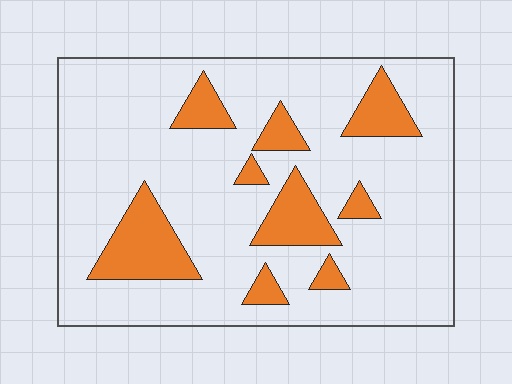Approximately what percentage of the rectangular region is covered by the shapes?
Approximately 20%.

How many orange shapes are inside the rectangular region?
9.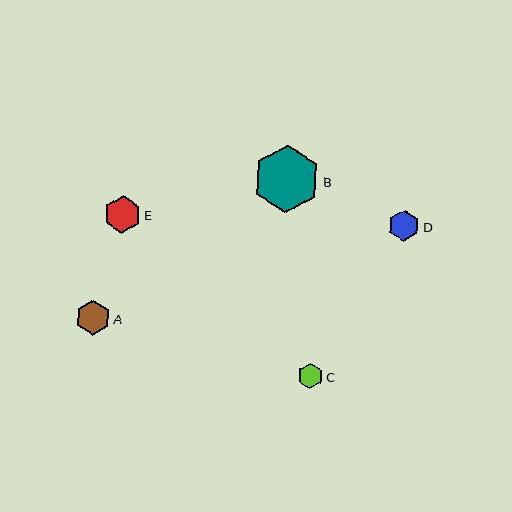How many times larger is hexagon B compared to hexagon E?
Hexagon B is approximately 1.8 times the size of hexagon E.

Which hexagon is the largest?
Hexagon B is the largest with a size of approximately 67 pixels.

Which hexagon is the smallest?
Hexagon C is the smallest with a size of approximately 25 pixels.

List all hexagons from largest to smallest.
From largest to smallest: B, E, A, D, C.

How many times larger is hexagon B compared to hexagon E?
Hexagon B is approximately 1.8 times the size of hexagon E.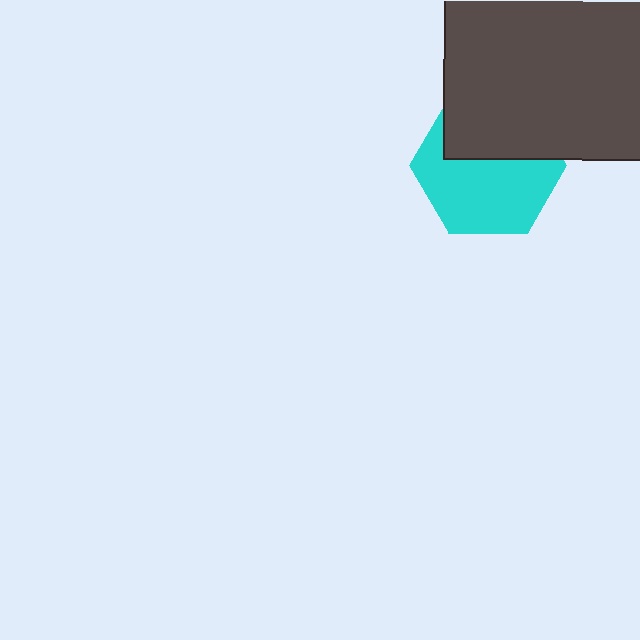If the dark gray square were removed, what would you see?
You would see the complete cyan hexagon.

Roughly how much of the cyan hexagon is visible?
About half of it is visible (roughly 60%).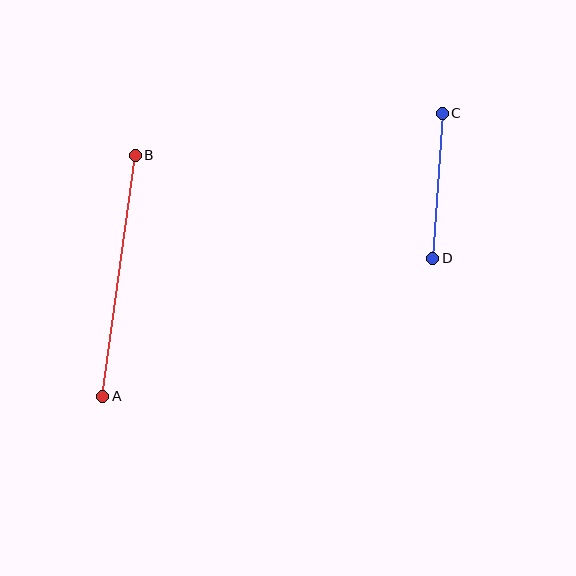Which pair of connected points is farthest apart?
Points A and B are farthest apart.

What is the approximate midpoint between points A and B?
The midpoint is at approximately (119, 276) pixels.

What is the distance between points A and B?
The distance is approximately 243 pixels.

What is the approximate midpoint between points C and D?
The midpoint is at approximately (438, 186) pixels.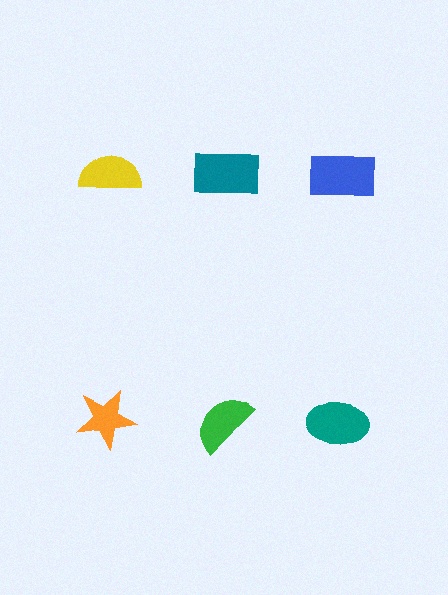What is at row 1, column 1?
A yellow semicircle.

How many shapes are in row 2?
3 shapes.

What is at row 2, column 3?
A teal ellipse.